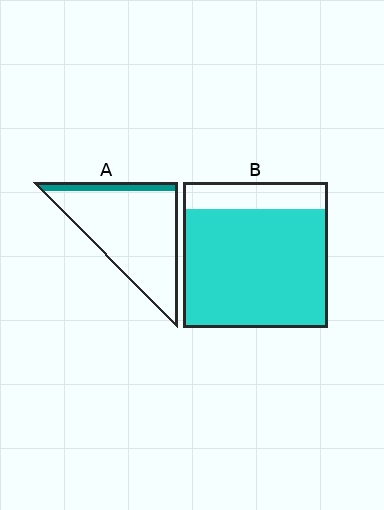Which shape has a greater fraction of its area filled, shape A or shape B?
Shape B.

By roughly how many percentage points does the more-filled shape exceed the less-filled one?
By roughly 70 percentage points (B over A).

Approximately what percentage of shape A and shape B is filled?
A is approximately 10% and B is approximately 80%.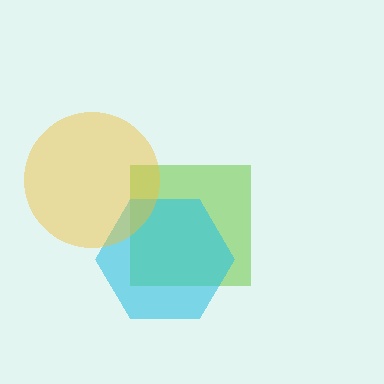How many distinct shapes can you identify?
There are 3 distinct shapes: a lime square, a cyan hexagon, a yellow circle.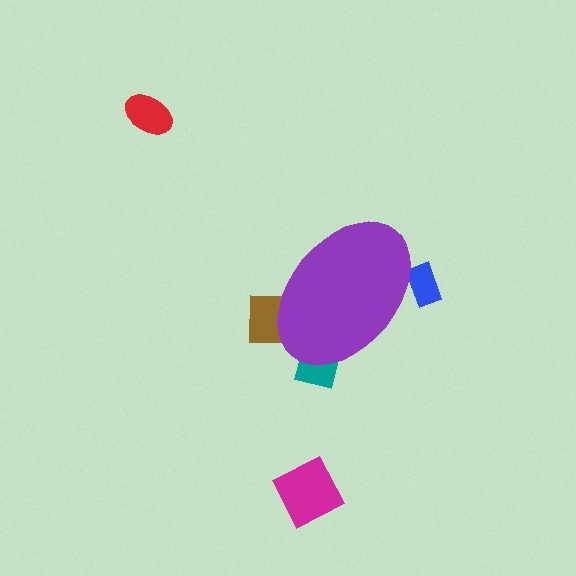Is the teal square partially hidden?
Yes, the teal square is partially hidden behind the purple ellipse.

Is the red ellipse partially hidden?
No, the red ellipse is fully visible.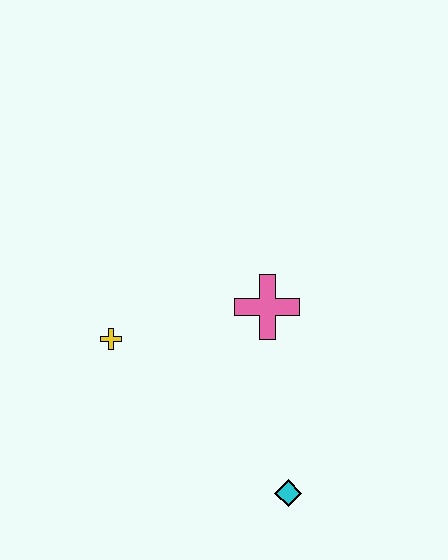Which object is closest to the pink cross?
The yellow cross is closest to the pink cross.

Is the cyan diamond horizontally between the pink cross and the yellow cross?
No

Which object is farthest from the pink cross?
The cyan diamond is farthest from the pink cross.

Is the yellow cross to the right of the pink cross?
No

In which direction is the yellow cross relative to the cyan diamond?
The yellow cross is to the left of the cyan diamond.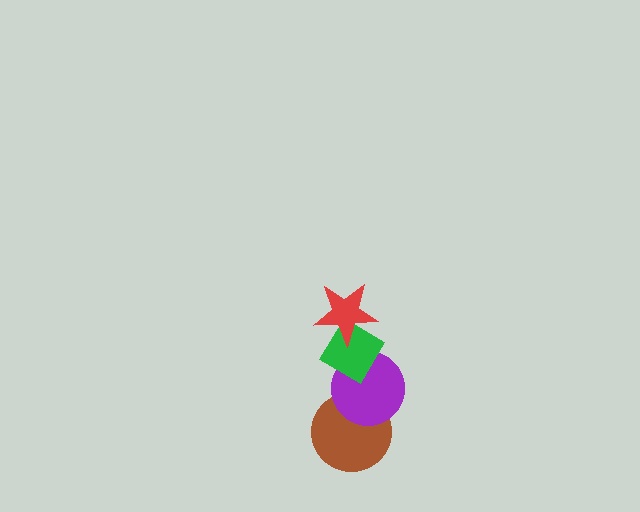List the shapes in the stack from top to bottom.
From top to bottom: the red star, the green diamond, the purple circle, the brown circle.